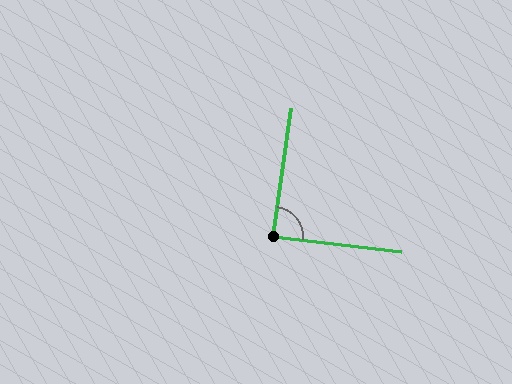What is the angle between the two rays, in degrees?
Approximately 88 degrees.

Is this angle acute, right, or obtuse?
It is approximately a right angle.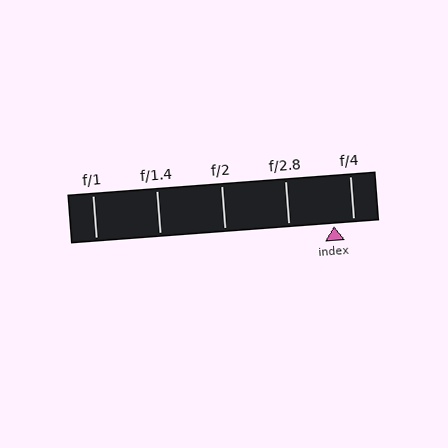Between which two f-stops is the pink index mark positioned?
The index mark is between f/2.8 and f/4.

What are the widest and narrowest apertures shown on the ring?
The widest aperture shown is f/1 and the narrowest is f/4.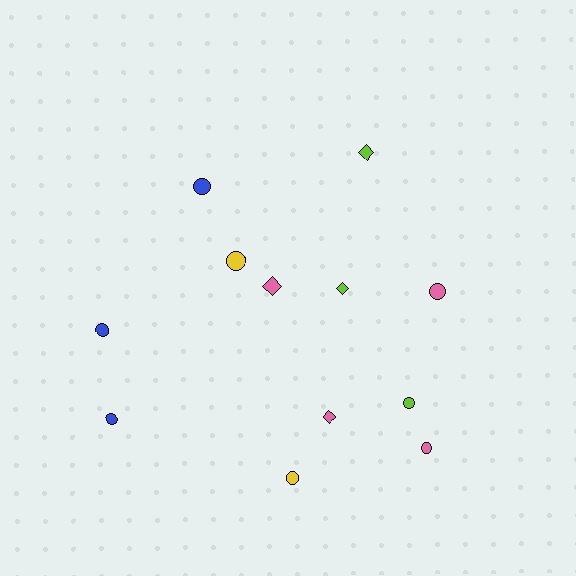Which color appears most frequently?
Pink, with 4 objects.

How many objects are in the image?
There are 12 objects.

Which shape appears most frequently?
Circle, with 8 objects.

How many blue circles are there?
There are 3 blue circles.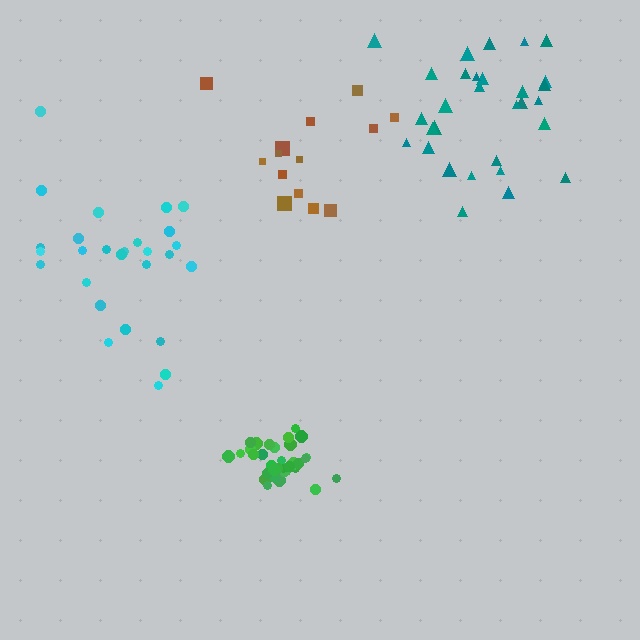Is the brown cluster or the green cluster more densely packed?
Green.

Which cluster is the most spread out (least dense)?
Brown.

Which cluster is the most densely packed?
Green.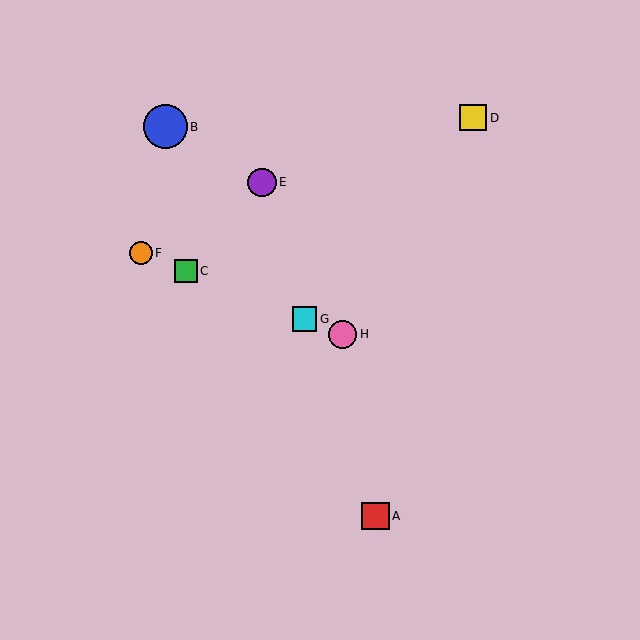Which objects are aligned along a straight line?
Objects C, F, G, H are aligned along a straight line.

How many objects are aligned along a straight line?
4 objects (C, F, G, H) are aligned along a straight line.